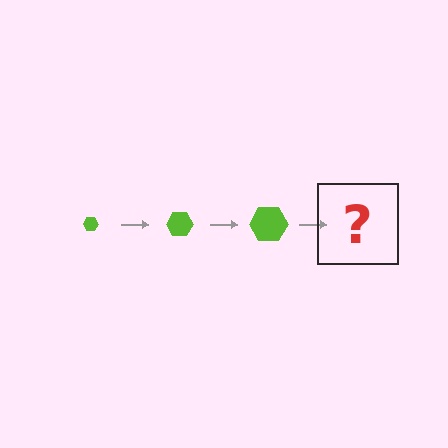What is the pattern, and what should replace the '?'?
The pattern is that the hexagon gets progressively larger each step. The '?' should be a lime hexagon, larger than the previous one.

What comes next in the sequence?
The next element should be a lime hexagon, larger than the previous one.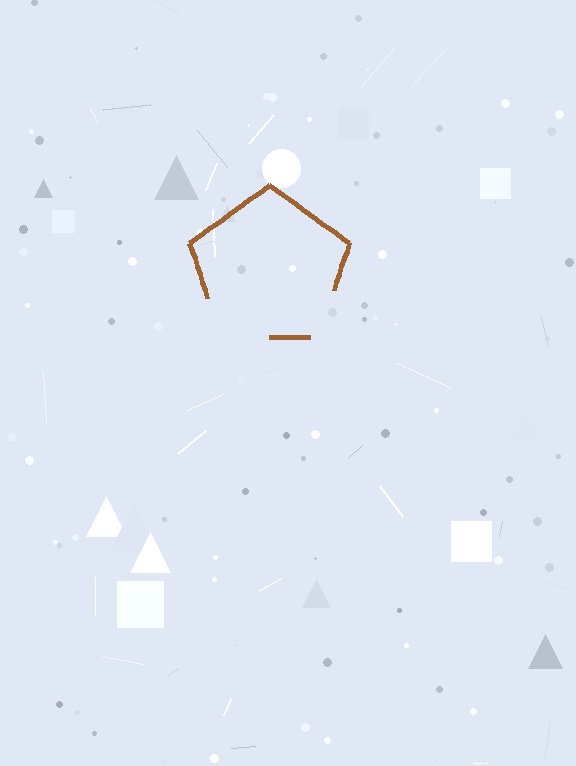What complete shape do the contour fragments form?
The contour fragments form a pentagon.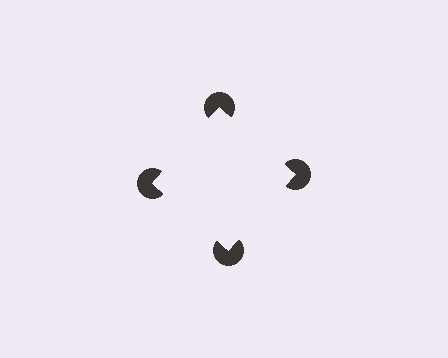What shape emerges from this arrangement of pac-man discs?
An illusory square — its edges are inferred from the aligned wedge cuts in the pac-man discs, not physically drawn.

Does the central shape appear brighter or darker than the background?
It typically appears slightly brighter than the background, even though no actual brightness change is drawn.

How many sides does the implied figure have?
4 sides.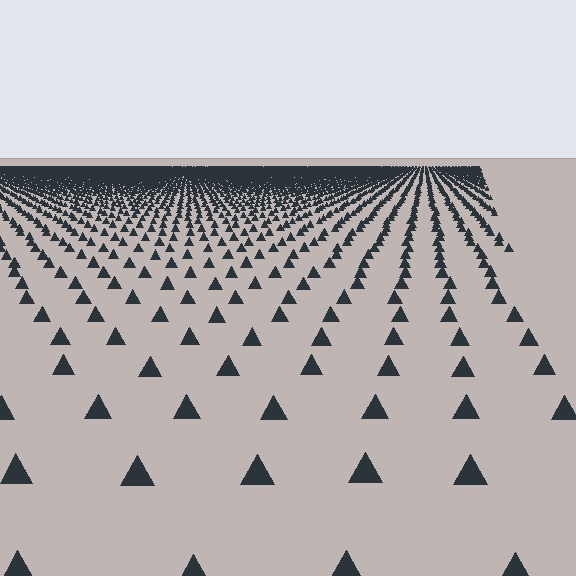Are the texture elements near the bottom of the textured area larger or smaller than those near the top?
Larger. Near the bottom, elements are closer to the viewer and appear at a bigger on-screen size.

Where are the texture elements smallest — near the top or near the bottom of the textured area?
Near the top.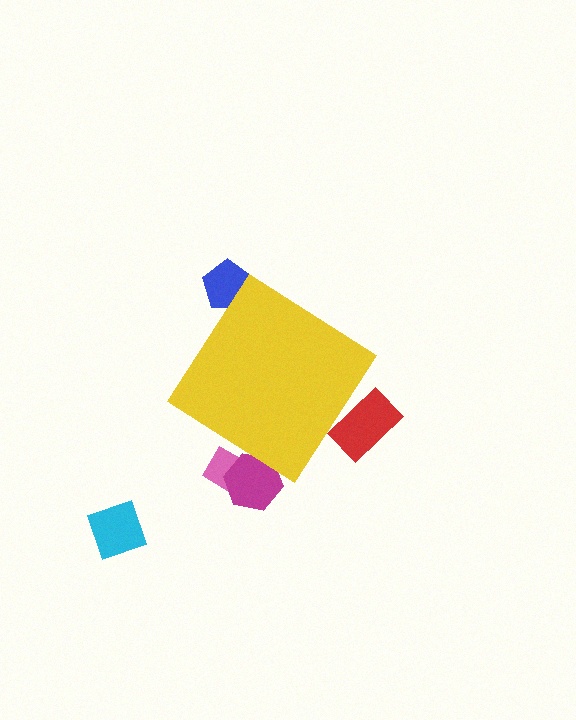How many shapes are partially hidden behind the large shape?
4 shapes are partially hidden.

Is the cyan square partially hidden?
No, the cyan square is fully visible.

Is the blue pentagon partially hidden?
Yes, the blue pentagon is partially hidden behind the yellow diamond.